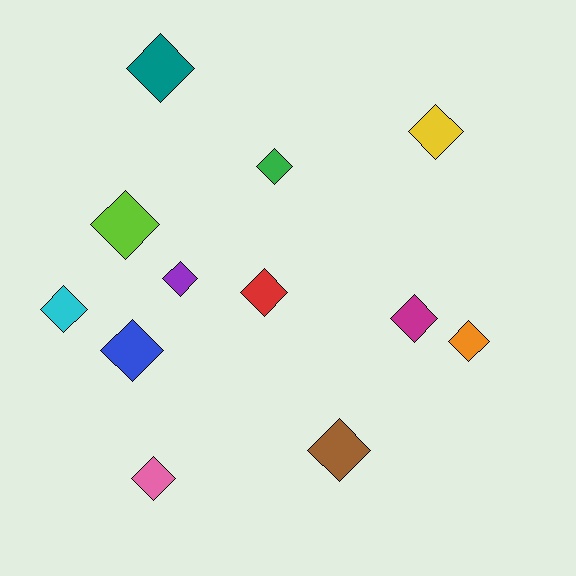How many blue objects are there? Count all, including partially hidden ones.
There is 1 blue object.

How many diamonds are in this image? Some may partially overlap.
There are 12 diamonds.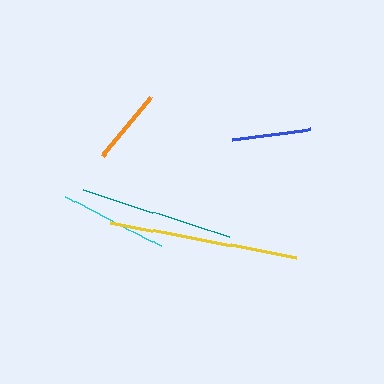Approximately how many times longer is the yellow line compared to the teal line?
The yellow line is approximately 1.2 times the length of the teal line.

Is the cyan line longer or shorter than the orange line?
The cyan line is longer than the orange line.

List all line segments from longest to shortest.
From longest to shortest: yellow, teal, cyan, blue, orange.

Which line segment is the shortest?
The orange line is the shortest at approximately 76 pixels.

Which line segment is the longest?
The yellow line is the longest at approximately 189 pixels.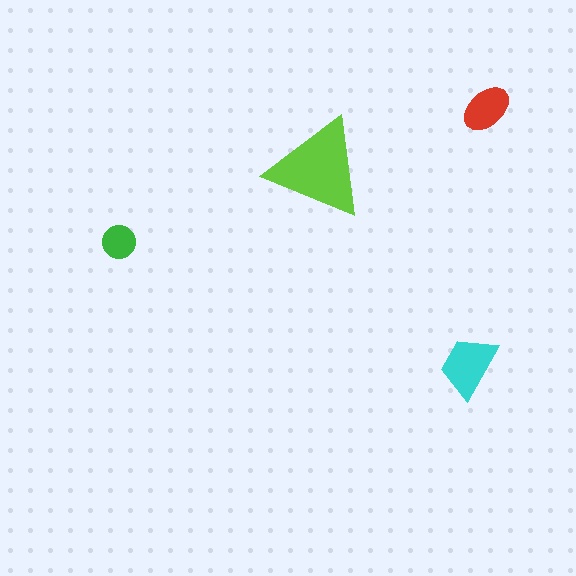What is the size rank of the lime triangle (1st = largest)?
1st.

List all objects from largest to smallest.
The lime triangle, the cyan trapezoid, the red ellipse, the green circle.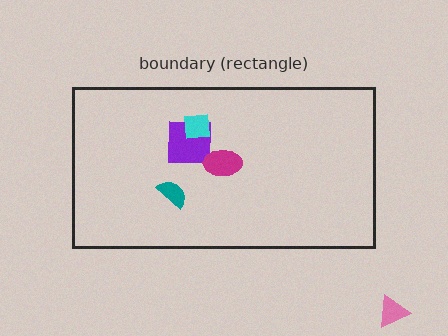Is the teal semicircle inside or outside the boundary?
Inside.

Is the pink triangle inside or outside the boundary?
Outside.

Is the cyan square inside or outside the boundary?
Inside.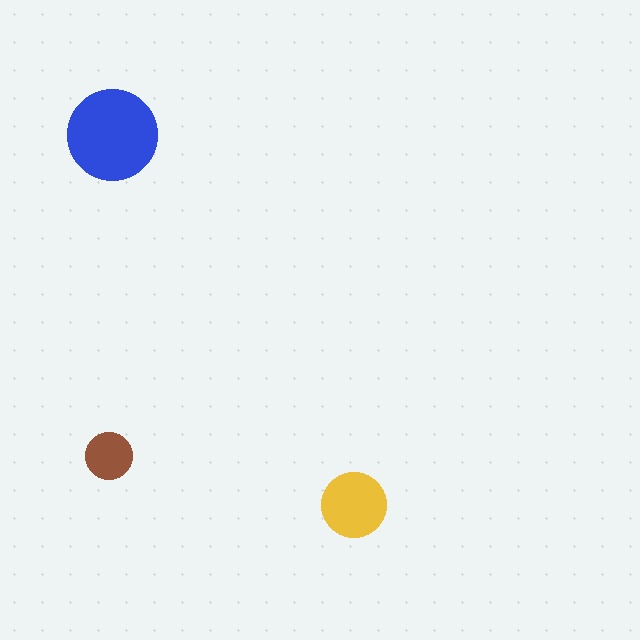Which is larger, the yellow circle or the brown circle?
The yellow one.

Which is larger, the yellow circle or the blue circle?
The blue one.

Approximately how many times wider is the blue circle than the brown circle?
About 2 times wider.